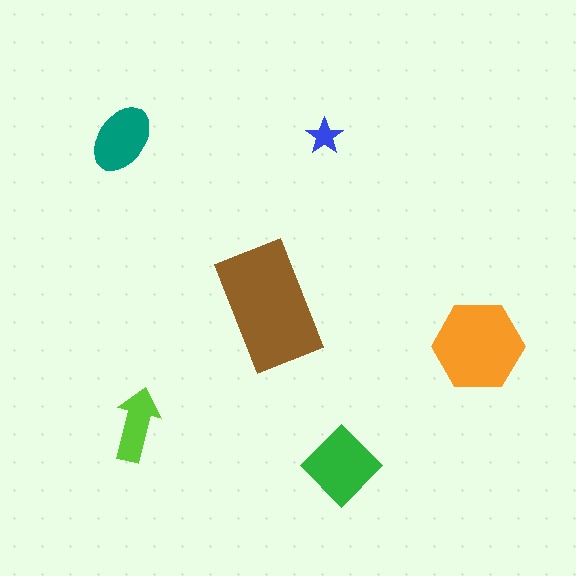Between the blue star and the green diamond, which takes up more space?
The green diamond.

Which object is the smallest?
The blue star.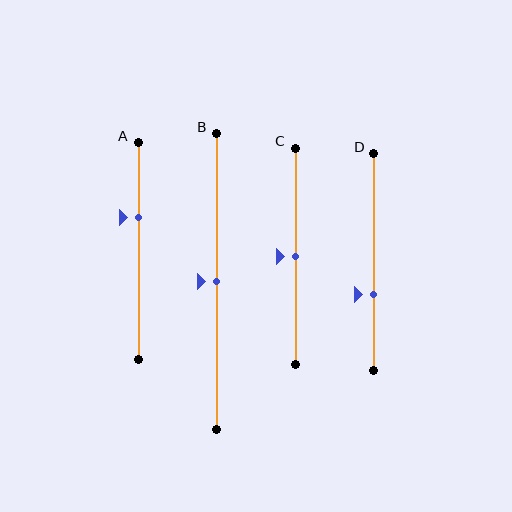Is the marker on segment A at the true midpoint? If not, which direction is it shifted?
No, the marker on segment A is shifted upward by about 16% of the segment length.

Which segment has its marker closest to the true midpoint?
Segment B has its marker closest to the true midpoint.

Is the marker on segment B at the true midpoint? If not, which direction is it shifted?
Yes, the marker on segment B is at the true midpoint.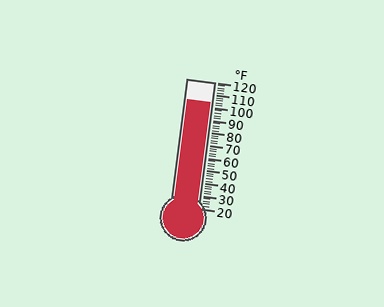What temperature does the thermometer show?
The thermometer shows approximately 104°F.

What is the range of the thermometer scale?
The thermometer scale ranges from 20°F to 120°F.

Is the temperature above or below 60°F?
The temperature is above 60°F.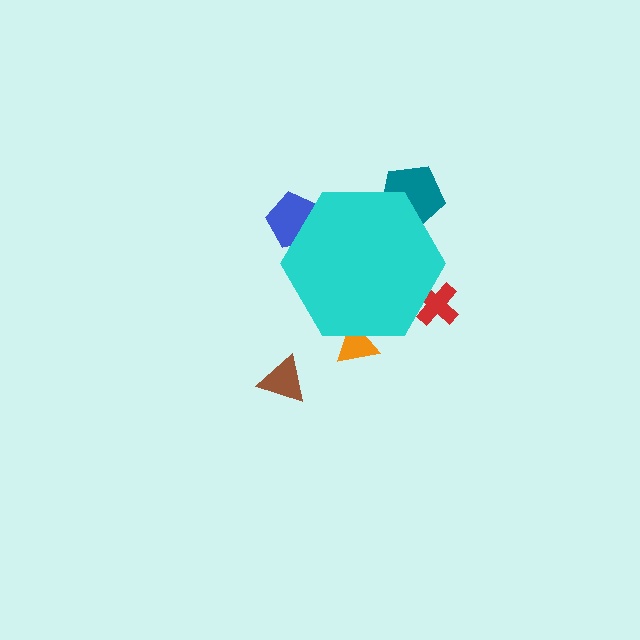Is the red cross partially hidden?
Yes, the red cross is partially hidden behind the cyan hexagon.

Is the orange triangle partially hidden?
Yes, the orange triangle is partially hidden behind the cyan hexagon.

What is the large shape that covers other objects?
A cyan hexagon.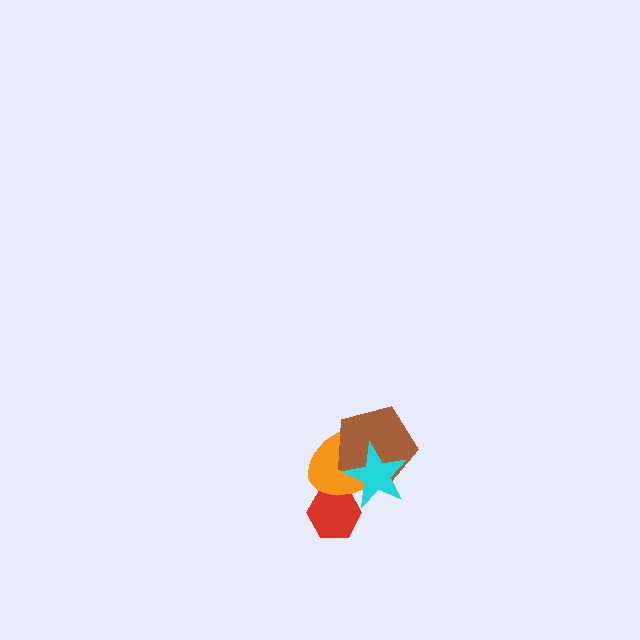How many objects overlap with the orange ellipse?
3 objects overlap with the orange ellipse.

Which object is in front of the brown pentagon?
The cyan star is in front of the brown pentagon.